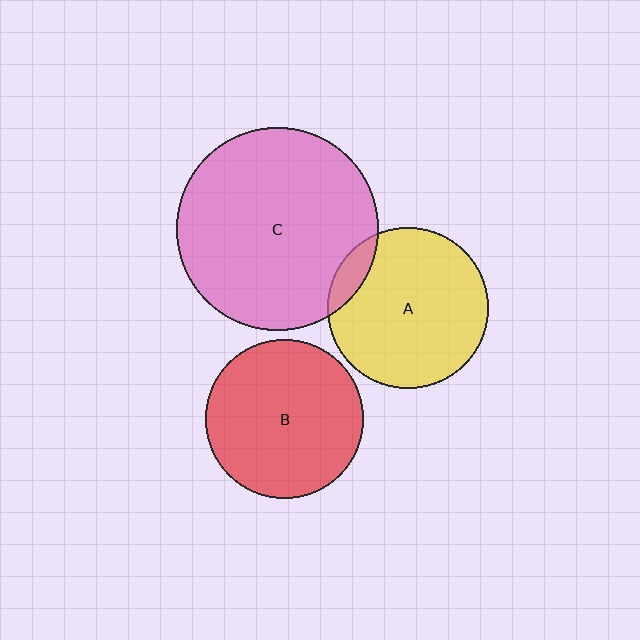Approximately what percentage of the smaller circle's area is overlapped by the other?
Approximately 10%.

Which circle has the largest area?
Circle C (pink).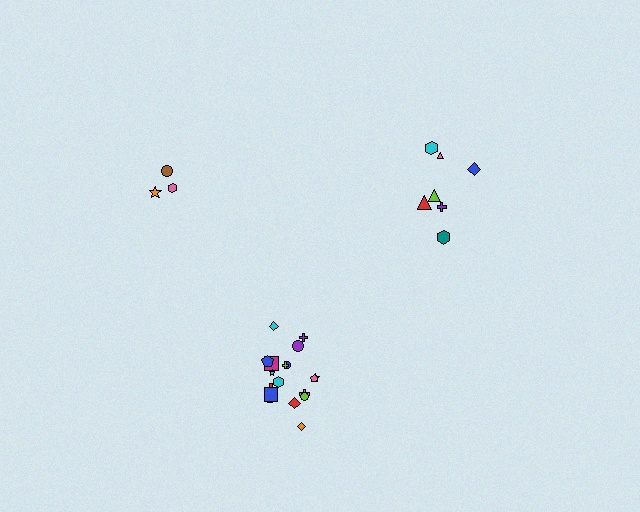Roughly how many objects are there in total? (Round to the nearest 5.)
Roughly 30 objects in total.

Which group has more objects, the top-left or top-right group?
The top-right group.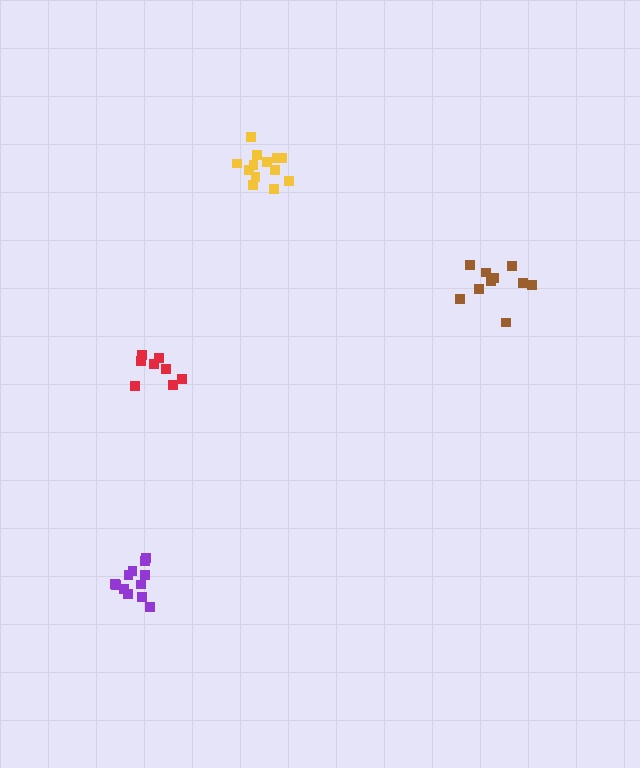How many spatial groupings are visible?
There are 4 spatial groupings.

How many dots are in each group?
Group 1: 12 dots, Group 2: 10 dots, Group 3: 8 dots, Group 4: 13 dots (43 total).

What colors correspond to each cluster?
The clusters are colored: purple, brown, red, yellow.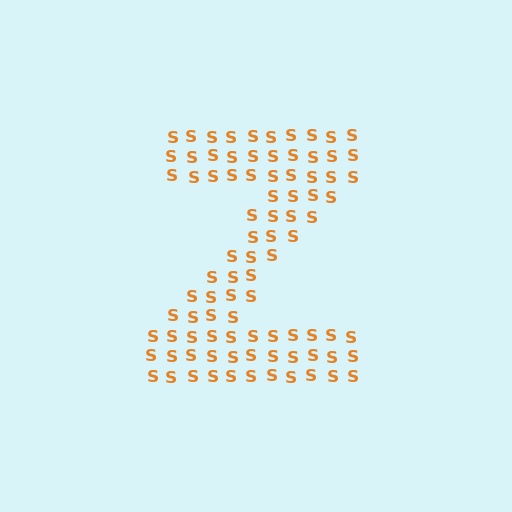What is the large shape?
The large shape is the letter Z.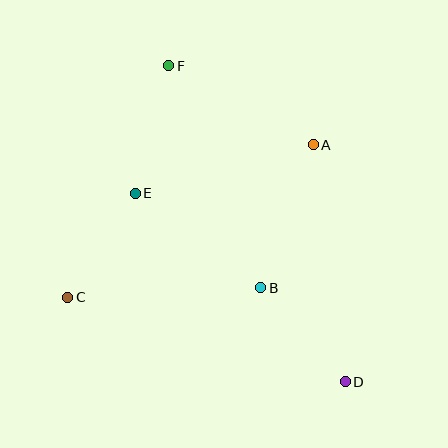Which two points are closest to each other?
Points C and E are closest to each other.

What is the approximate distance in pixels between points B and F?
The distance between B and F is approximately 241 pixels.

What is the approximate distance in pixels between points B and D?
The distance between B and D is approximately 126 pixels.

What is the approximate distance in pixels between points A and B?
The distance between A and B is approximately 152 pixels.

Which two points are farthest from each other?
Points D and F are farthest from each other.